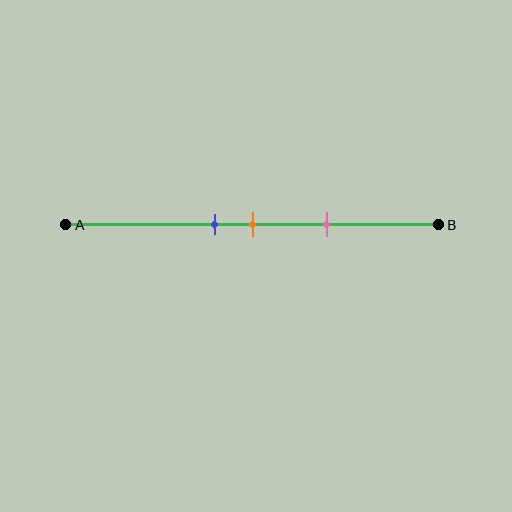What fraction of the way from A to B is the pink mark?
The pink mark is approximately 70% (0.7) of the way from A to B.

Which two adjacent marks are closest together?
The blue and orange marks are the closest adjacent pair.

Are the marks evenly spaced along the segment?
Yes, the marks are approximately evenly spaced.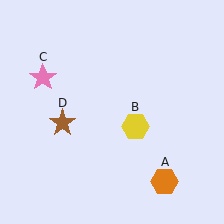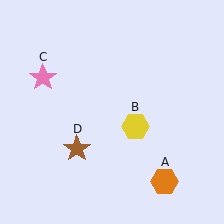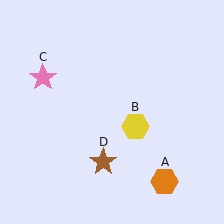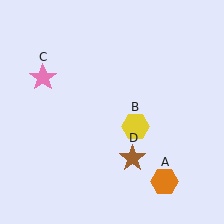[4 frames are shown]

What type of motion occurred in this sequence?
The brown star (object D) rotated counterclockwise around the center of the scene.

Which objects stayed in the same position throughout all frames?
Orange hexagon (object A) and yellow hexagon (object B) and pink star (object C) remained stationary.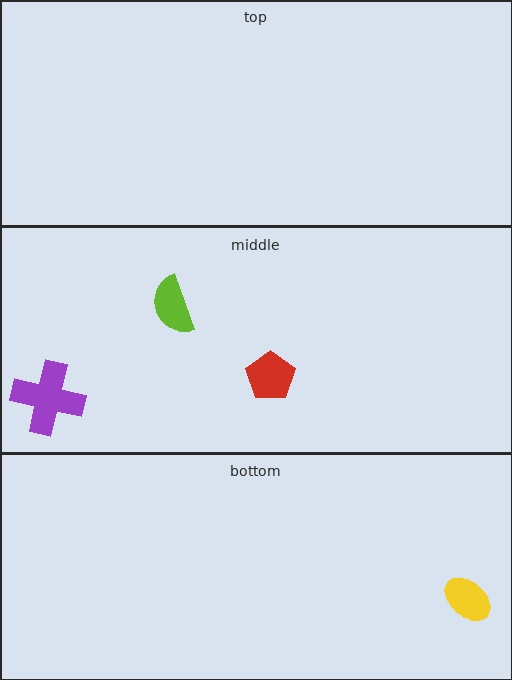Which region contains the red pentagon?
The middle region.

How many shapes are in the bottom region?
1.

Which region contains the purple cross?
The middle region.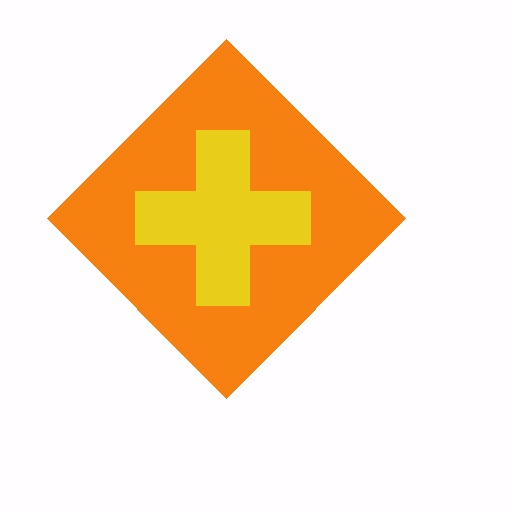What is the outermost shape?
The orange diamond.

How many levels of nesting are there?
2.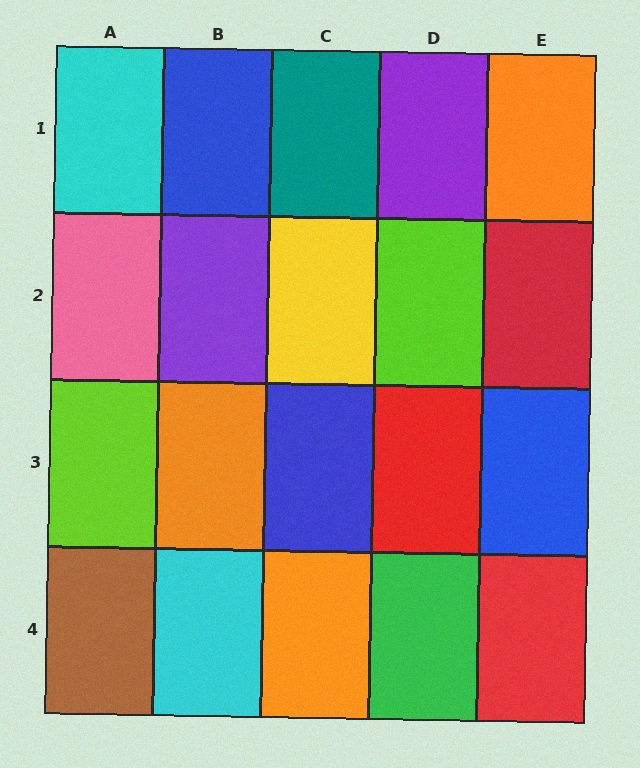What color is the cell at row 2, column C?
Yellow.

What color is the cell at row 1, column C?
Teal.